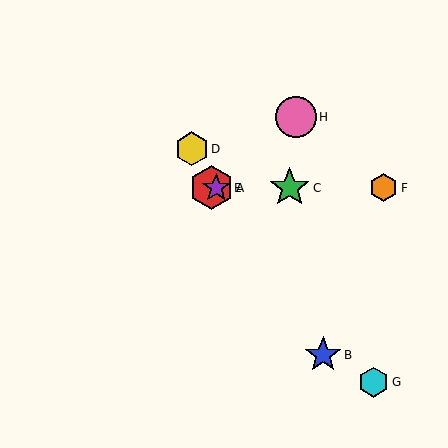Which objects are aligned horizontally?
Objects A, C, E, F are aligned horizontally.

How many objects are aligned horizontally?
4 objects (A, C, E, F) are aligned horizontally.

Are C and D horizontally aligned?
No, C is at y≈188 and D is at y≈149.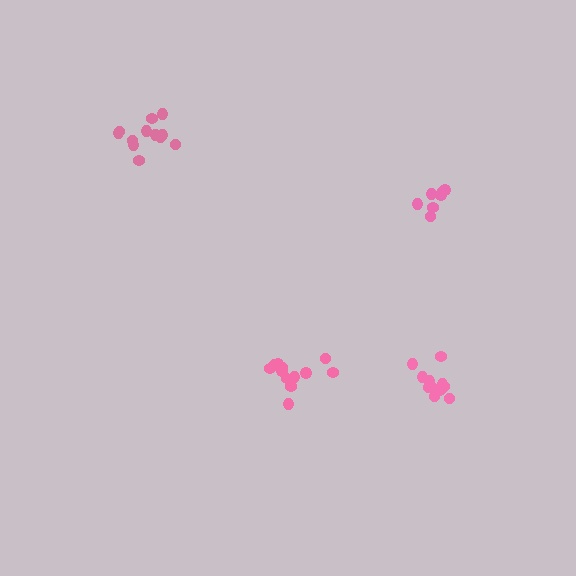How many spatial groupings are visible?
There are 4 spatial groupings.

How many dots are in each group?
Group 1: 12 dots, Group 2: 12 dots, Group 3: 12 dots, Group 4: 7 dots (43 total).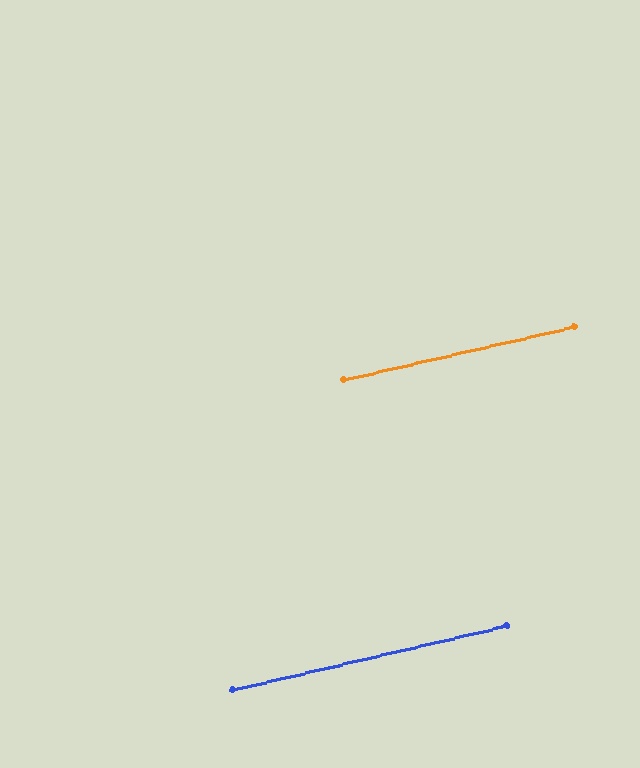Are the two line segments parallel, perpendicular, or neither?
Parallel — their directions differ by only 0.2°.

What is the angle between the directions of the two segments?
Approximately 0 degrees.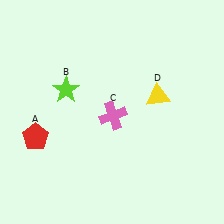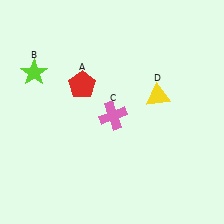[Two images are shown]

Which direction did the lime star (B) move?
The lime star (B) moved left.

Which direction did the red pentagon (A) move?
The red pentagon (A) moved up.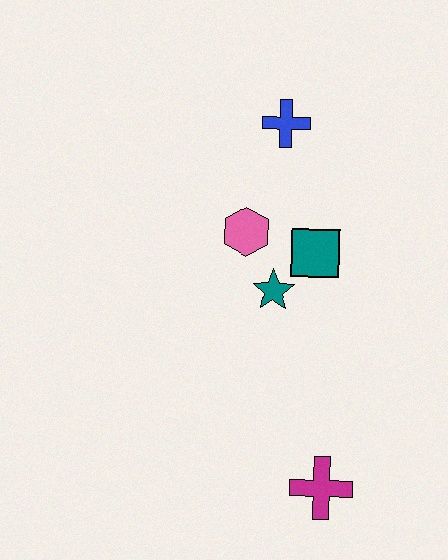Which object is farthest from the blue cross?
The magenta cross is farthest from the blue cross.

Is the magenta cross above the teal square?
No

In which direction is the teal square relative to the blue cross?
The teal square is below the blue cross.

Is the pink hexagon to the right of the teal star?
No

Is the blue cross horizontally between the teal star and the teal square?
Yes